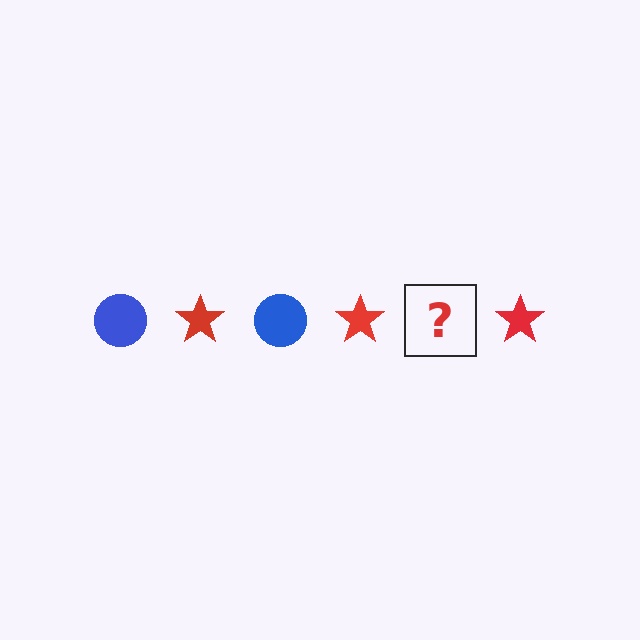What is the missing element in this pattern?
The missing element is a blue circle.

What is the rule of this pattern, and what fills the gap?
The rule is that the pattern alternates between blue circle and red star. The gap should be filled with a blue circle.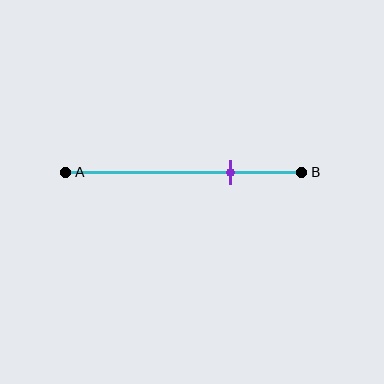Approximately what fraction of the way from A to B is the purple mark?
The purple mark is approximately 70% of the way from A to B.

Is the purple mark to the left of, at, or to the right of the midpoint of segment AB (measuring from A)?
The purple mark is to the right of the midpoint of segment AB.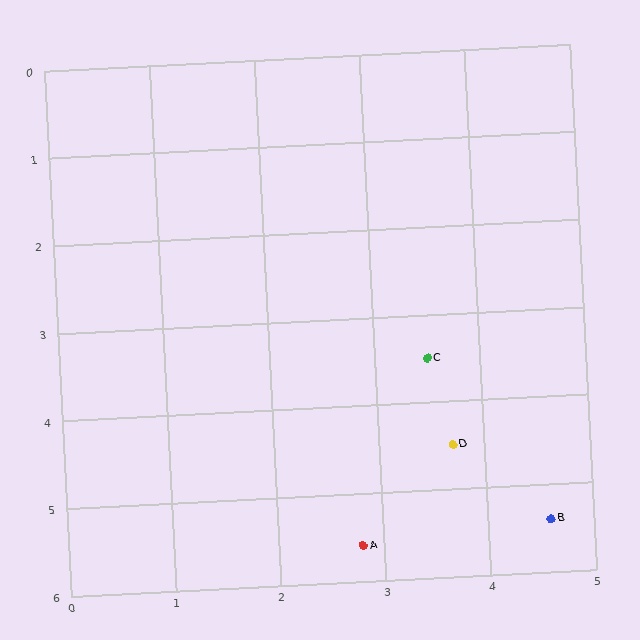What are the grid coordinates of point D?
Point D is at approximately (3.7, 4.5).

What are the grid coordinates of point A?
Point A is at approximately (2.8, 5.6).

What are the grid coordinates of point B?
Point B is at approximately (4.6, 5.4).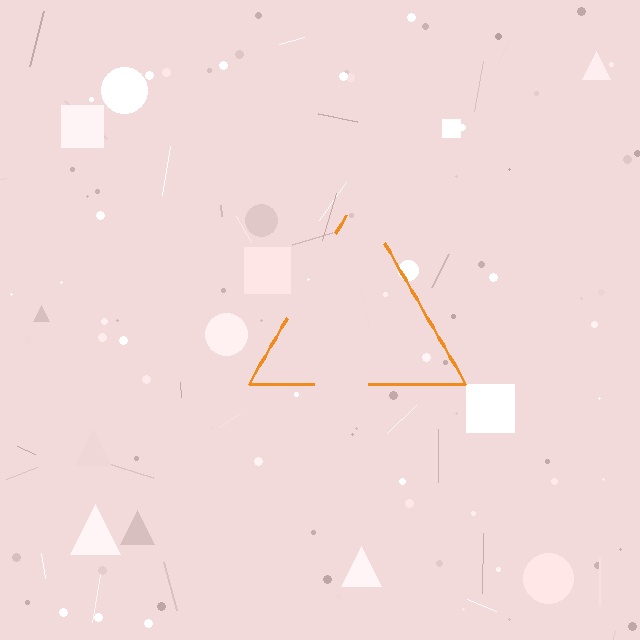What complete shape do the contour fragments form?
The contour fragments form a triangle.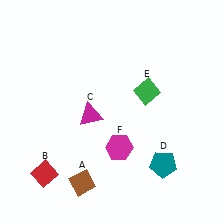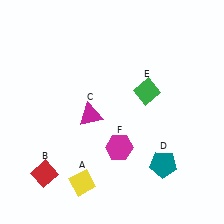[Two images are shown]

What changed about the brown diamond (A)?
In Image 1, A is brown. In Image 2, it changed to yellow.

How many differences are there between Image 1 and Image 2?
There is 1 difference between the two images.